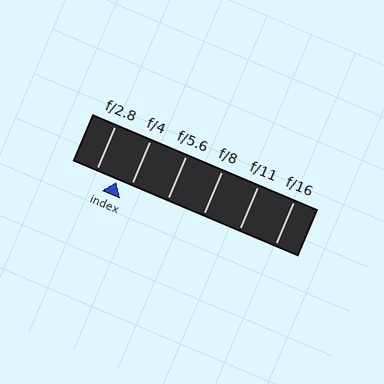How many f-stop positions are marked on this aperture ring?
There are 6 f-stop positions marked.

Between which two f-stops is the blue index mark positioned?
The index mark is between f/2.8 and f/4.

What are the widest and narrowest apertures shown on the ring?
The widest aperture shown is f/2.8 and the narrowest is f/16.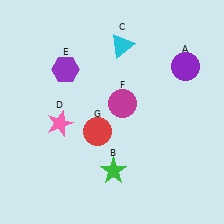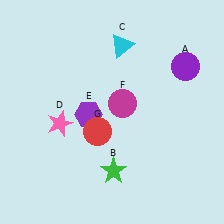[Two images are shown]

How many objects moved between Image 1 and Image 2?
1 object moved between the two images.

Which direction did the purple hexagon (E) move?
The purple hexagon (E) moved down.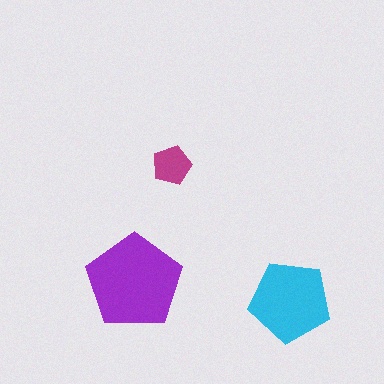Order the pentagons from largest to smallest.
the purple one, the cyan one, the magenta one.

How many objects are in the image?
There are 3 objects in the image.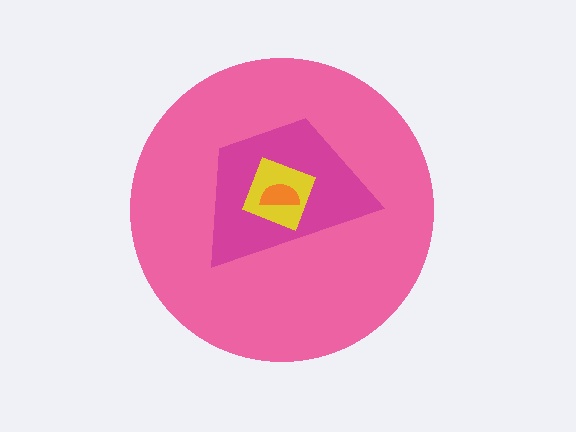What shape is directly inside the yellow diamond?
The orange semicircle.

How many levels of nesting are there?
4.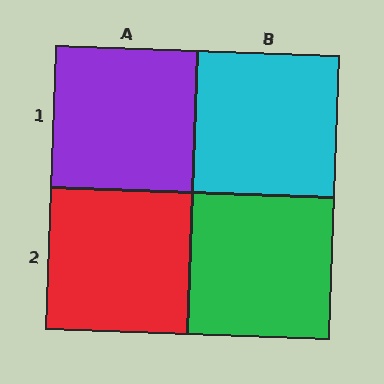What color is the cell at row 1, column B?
Cyan.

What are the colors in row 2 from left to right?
Red, green.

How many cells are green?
1 cell is green.